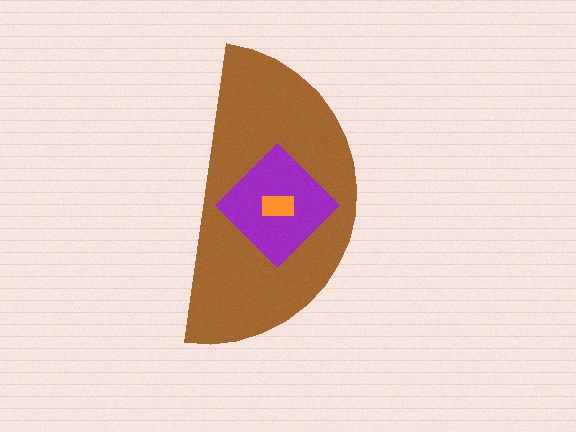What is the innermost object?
The orange rectangle.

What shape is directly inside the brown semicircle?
The purple diamond.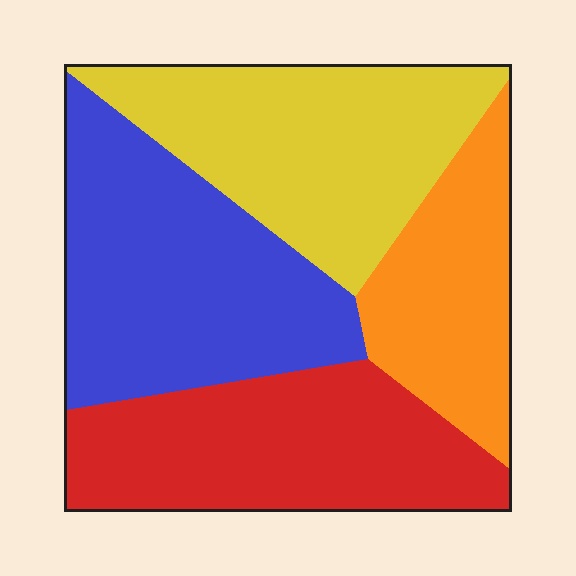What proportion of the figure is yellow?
Yellow covers around 25% of the figure.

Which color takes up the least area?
Orange, at roughly 15%.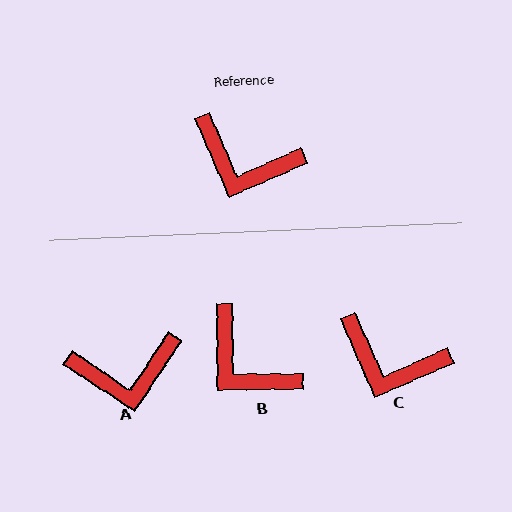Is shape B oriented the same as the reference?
No, it is off by about 24 degrees.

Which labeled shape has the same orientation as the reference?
C.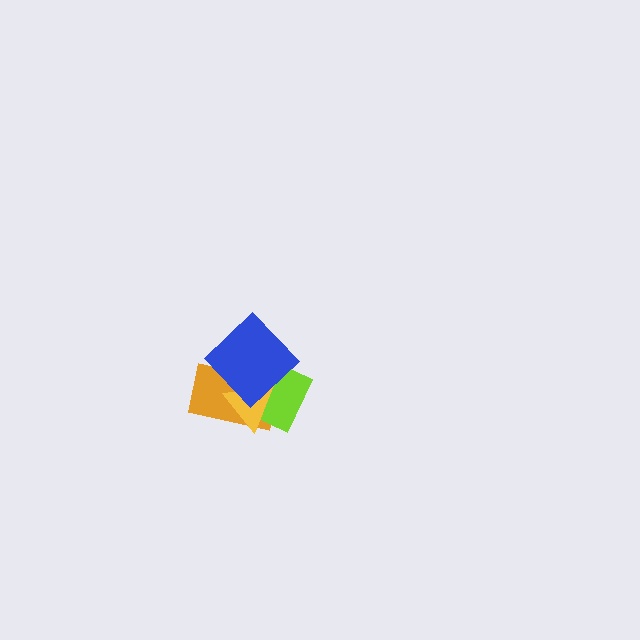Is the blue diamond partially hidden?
No, no other shape covers it.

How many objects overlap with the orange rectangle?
3 objects overlap with the orange rectangle.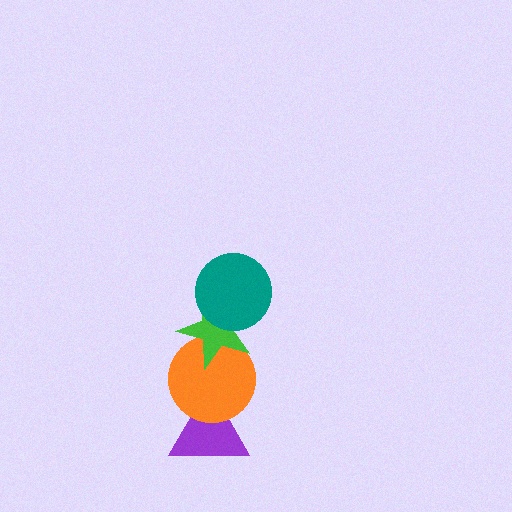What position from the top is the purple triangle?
The purple triangle is 4th from the top.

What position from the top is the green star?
The green star is 2nd from the top.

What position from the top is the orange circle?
The orange circle is 3rd from the top.